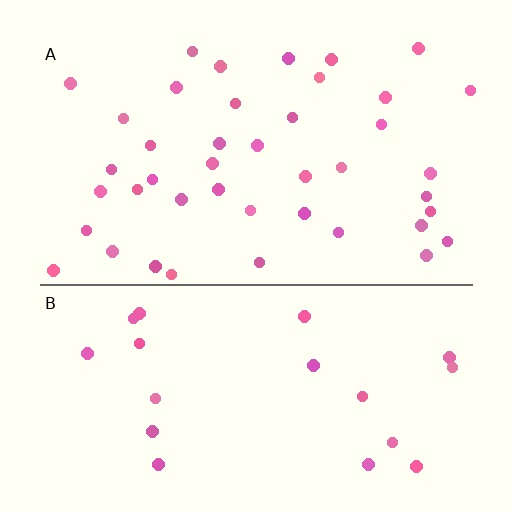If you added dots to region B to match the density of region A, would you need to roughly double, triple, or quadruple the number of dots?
Approximately double.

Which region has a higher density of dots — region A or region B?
A (the top).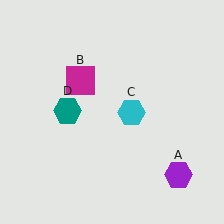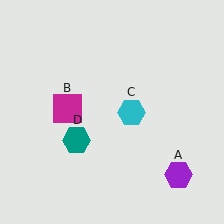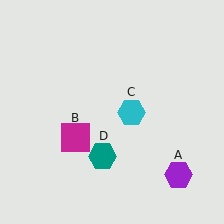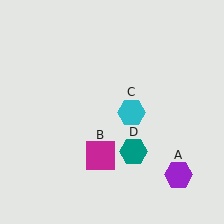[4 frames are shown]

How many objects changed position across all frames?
2 objects changed position: magenta square (object B), teal hexagon (object D).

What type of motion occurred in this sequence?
The magenta square (object B), teal hexagon (object D) rotated counterclockwise around the center of the scene.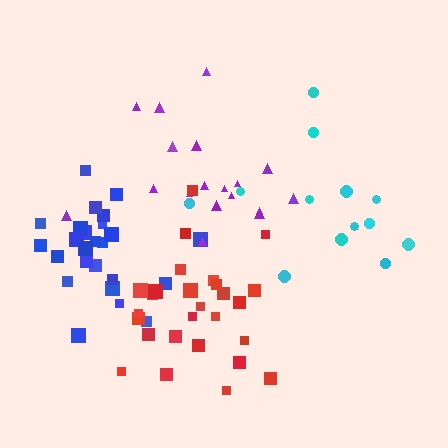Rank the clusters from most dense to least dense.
red, blue, purple, cyan.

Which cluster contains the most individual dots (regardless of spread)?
Red (27).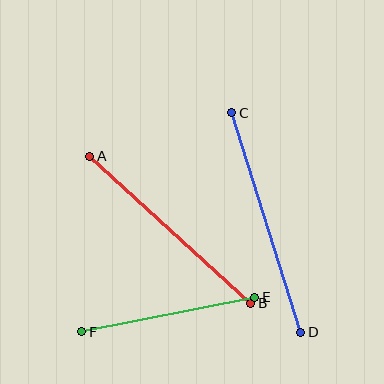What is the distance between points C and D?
The distance is approximately 230 pixels.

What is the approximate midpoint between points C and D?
The midpoint is at approximately (266, 223) pixels.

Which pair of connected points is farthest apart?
Points C and D are farthest apart.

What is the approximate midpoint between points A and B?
The midpoint is at approximately (170, 230) pixels.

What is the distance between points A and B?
The distance is approximately 218 pixels.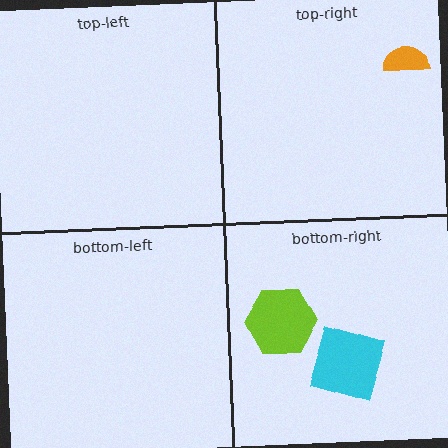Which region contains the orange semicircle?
The top-right region.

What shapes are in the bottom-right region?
The lime hexagon, the cyan square.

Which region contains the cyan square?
The bottom-right region.